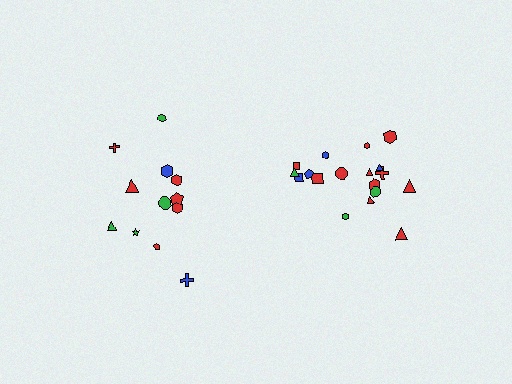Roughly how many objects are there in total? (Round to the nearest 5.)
Roughly 30 objects in total.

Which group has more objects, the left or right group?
The right group.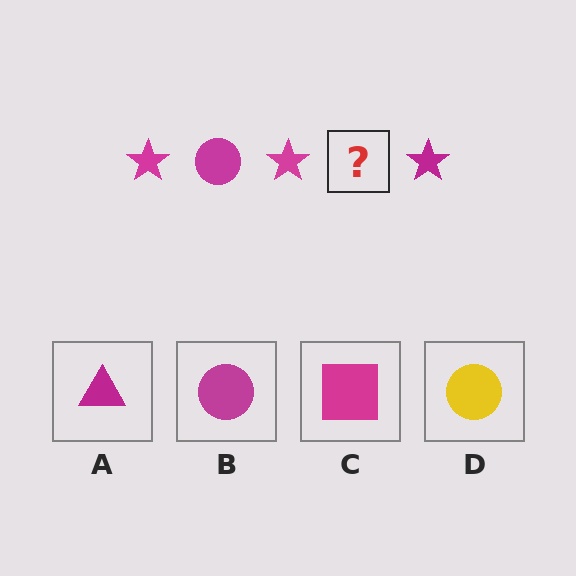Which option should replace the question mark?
Option B.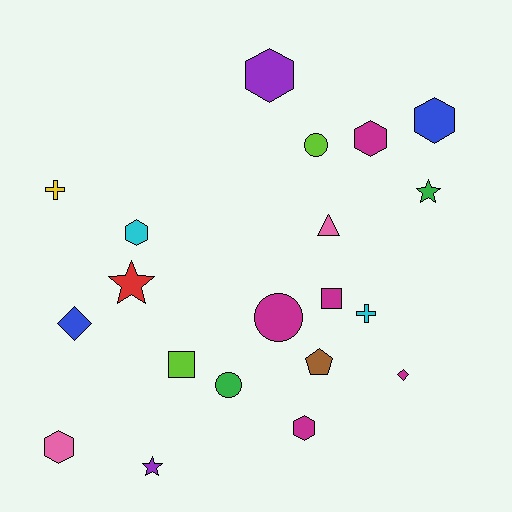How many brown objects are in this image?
There is 1 brown object.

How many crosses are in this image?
There are 2 crosses.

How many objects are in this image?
There are 20 objects.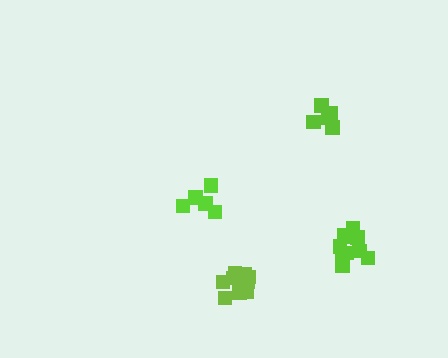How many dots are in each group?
Group 1: 9 dots, Group 2: 5 dots, Group 3: 5 dots, Group 4: 10 dots (29 total).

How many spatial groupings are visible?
There are 4 spatial groupings.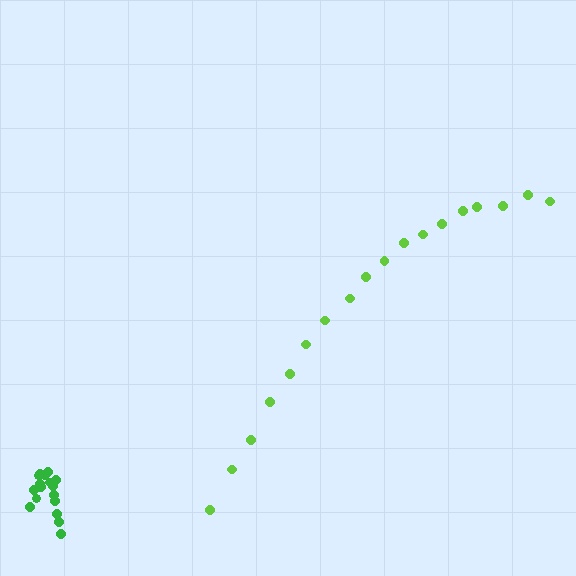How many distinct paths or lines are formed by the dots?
There are 2 distinct paths.